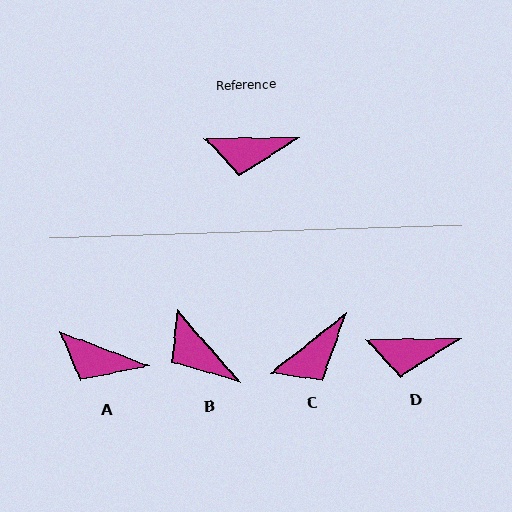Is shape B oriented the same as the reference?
No, it is off by about 49 degrees.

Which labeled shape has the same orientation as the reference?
D.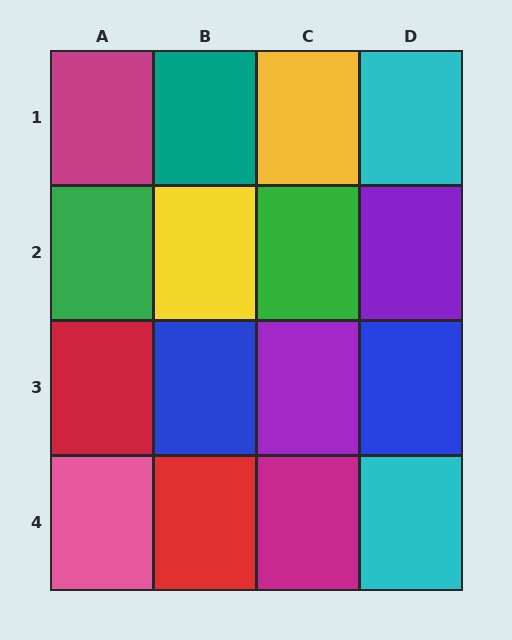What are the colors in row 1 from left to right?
Magenta, teal, yellow, cyan.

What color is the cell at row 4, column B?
Red.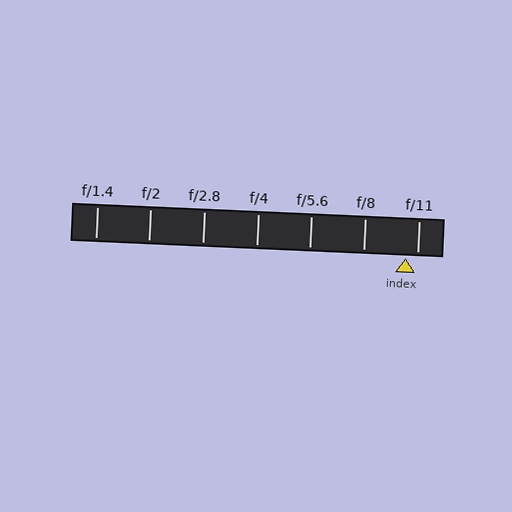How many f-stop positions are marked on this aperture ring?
There are 7 f-stop positions marked.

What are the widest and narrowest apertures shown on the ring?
The widest aperture shown is f/1.4 and the narrowest is f/11.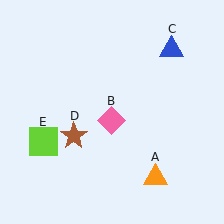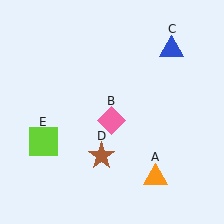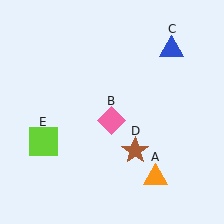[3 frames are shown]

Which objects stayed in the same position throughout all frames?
Orange triangle (object A) and pink diamond (object B) and blue triangle (object C) and lime square (object E) remained stationary.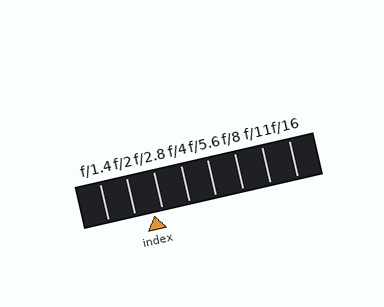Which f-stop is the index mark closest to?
The index mark is closest to f/2.8.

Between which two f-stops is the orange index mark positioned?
The index mark is between f/2 and f/2.8.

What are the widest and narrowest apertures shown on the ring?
The widest aperture shown is f/1.4 and the narrowest is f/16.